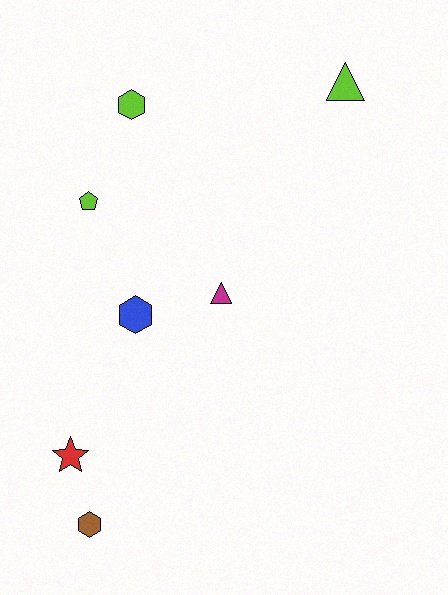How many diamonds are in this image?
There are no diamonds.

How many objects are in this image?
There are 7 objects.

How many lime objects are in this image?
There are 3 lime objects.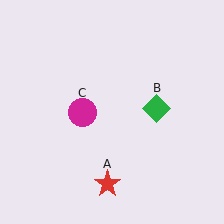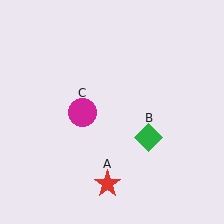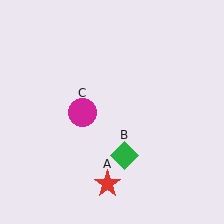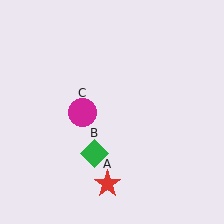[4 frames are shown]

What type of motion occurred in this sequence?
The green diamond (object B) rotated clockwise around the center of the scene.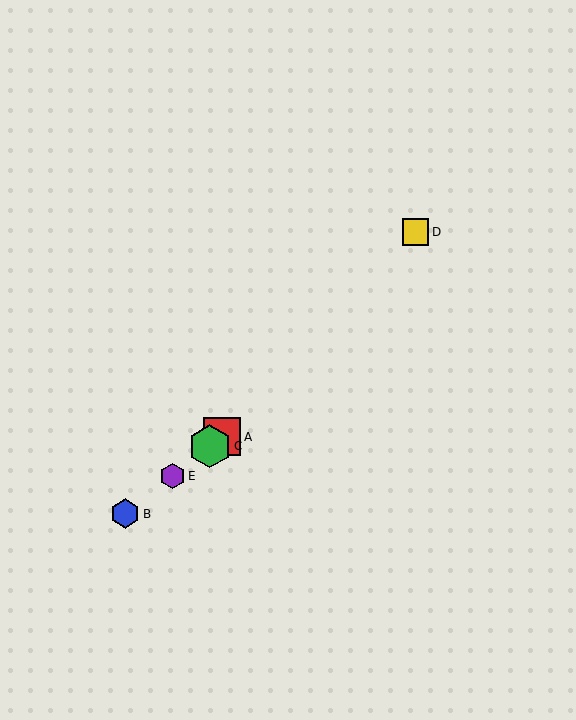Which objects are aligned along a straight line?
Objects A, B, C, E are aligned along a straight line.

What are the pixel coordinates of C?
Object C is at (210, 446).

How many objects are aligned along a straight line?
4 objects (A, B, C, E) are aligned along a straight line.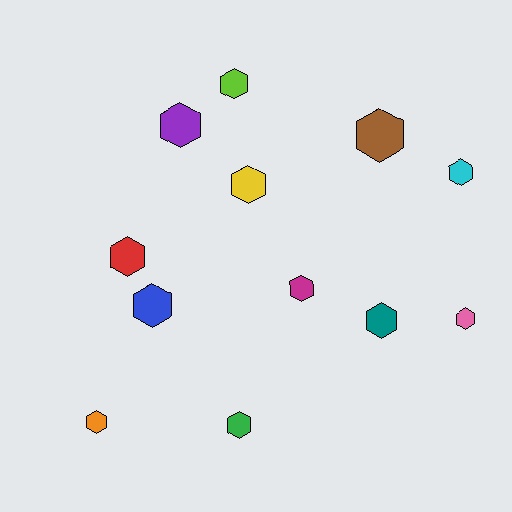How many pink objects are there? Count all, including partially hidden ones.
There is 1 pink object.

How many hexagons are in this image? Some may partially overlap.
There are 12 hexagons.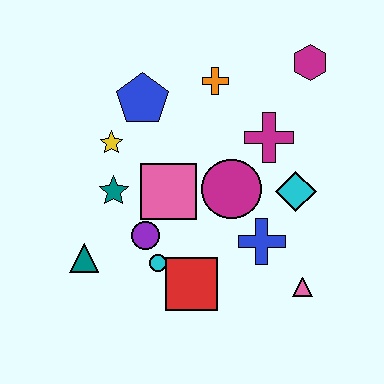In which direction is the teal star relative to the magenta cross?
The teal star is to the left of the magenta cross.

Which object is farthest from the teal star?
The magenta hexagon is farthest from the teal star.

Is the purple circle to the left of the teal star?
No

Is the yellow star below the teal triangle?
No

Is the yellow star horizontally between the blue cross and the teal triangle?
Yes